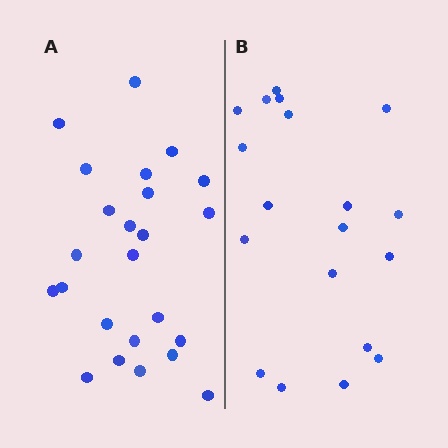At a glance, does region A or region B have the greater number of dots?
Region A (the left region) has more dots.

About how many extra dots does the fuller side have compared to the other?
Region A has about 5 more dots than region B.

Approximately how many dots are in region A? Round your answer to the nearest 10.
About 20 dots. (The exact count is 24, which rounds to 20.)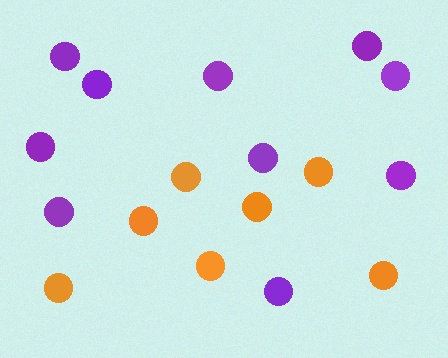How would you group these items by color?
There are 2 groups: one group of purple circles (10) and one group of orange circles (7).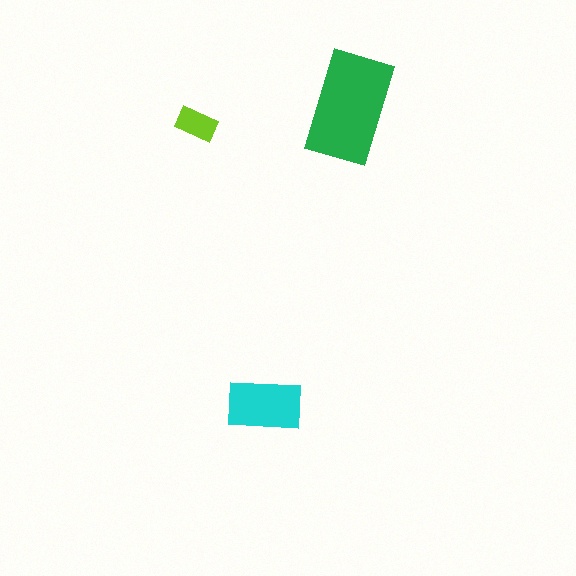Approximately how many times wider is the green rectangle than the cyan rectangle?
About 1.5 times wider.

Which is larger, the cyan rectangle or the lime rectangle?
The cyan one.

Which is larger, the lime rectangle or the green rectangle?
The green one.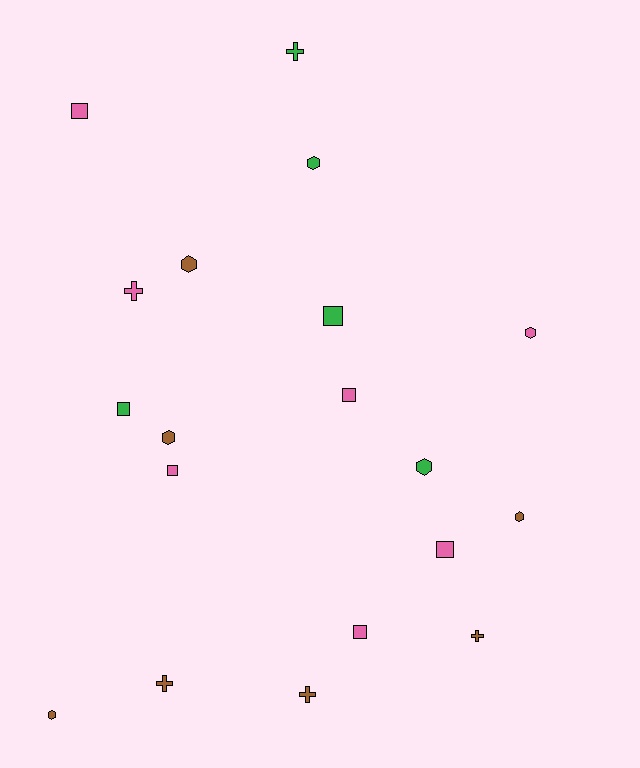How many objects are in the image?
There are 19 objects.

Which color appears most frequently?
Brown, with 7 objects.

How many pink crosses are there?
There is 1 pink cross.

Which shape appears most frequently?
Square, with 7 objects.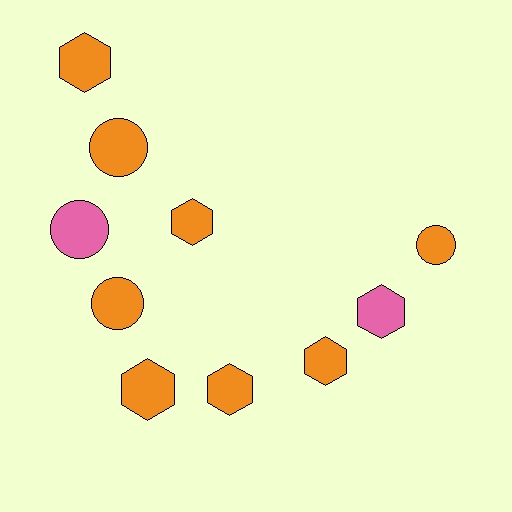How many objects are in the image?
There are 10 objects.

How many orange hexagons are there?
There are 5 orange hexagons.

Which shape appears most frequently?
Hexagon, with 6 objects.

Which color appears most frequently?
Orange, with 8 objects.